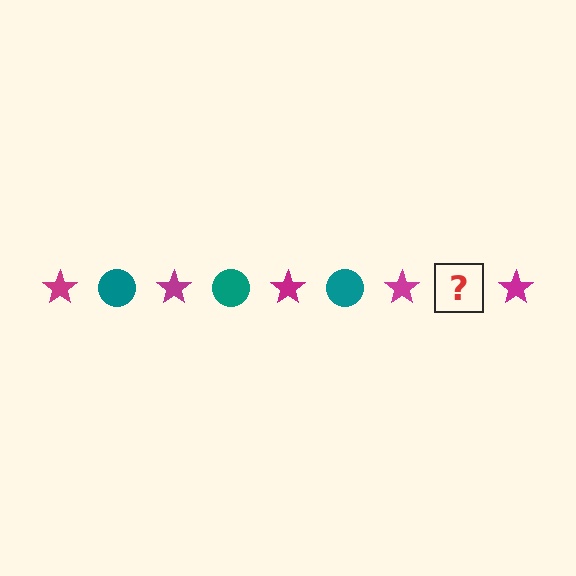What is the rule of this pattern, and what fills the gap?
The rule is that the pattern alternates between magenta star and teal circle. The gap should be filled with a teal circle.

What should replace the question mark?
The question mark should be replaced with a teal circle.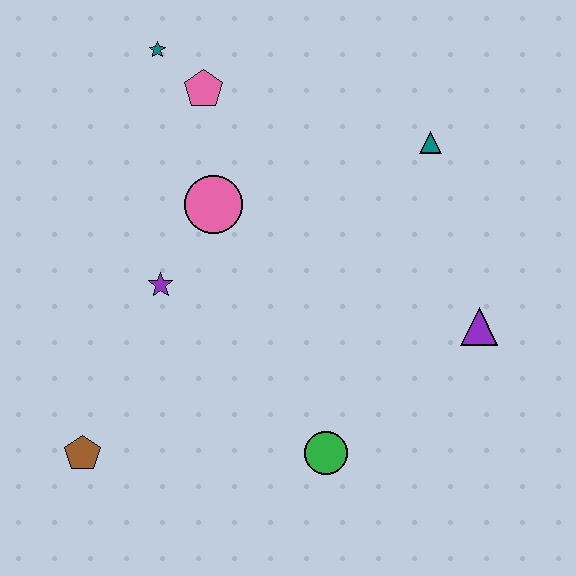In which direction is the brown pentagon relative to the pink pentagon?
The brown pentagon is below the pink pentagon.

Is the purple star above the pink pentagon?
No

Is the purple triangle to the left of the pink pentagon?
No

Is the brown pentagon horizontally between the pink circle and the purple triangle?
No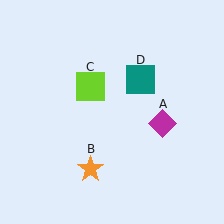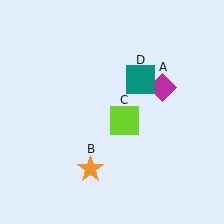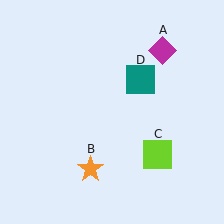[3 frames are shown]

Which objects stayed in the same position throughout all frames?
Orange star (object B) and teal square (object D) remained stationary.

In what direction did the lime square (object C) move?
The lime square (object C) moved down and to the right.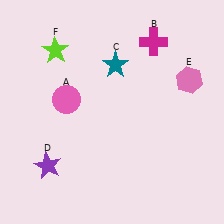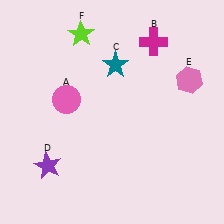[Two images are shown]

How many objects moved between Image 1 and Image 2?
1 object moved between the two images.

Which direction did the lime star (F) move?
The lime star (F) moved right.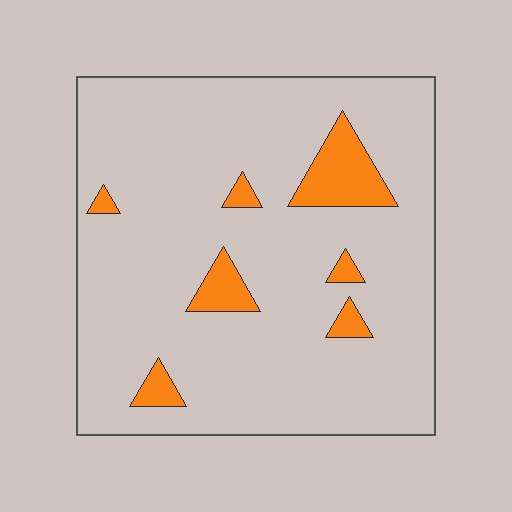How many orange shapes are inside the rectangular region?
7.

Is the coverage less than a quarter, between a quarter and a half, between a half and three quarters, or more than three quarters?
Less than a quarter.